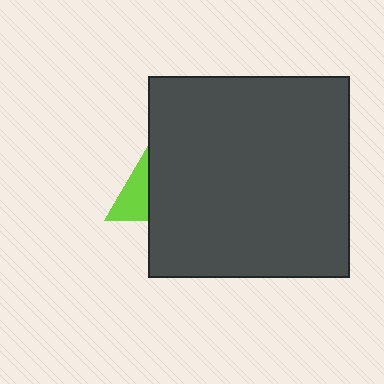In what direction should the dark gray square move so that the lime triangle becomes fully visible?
The dark gray square should move right. That is the shortest direction to clear the overlap and leave the lime triangle fully visible.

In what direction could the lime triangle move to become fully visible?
The lime triangle could move left. That would shift it out from behind the dark gray square entirely.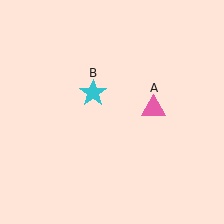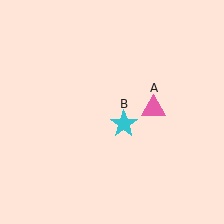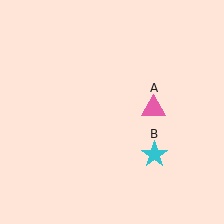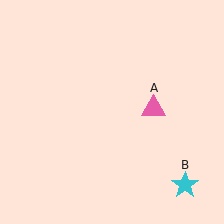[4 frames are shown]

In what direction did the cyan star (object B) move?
The cyan star (object B) moved down and to the right.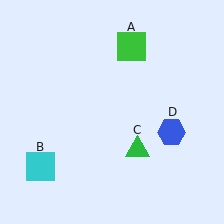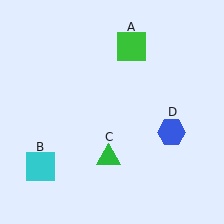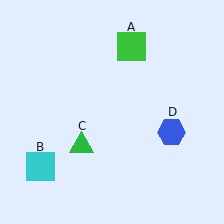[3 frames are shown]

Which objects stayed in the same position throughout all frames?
Green square (object A) and cyan square (object B) and blue hexagon (object D) remained stationary.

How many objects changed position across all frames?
1 object changed position: green triangle (object C).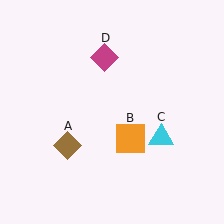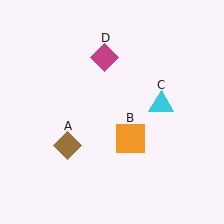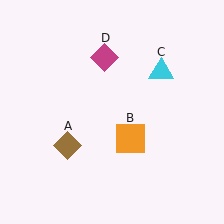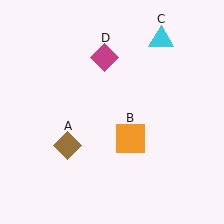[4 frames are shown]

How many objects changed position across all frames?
1 object changed position: cyan triangle (object C).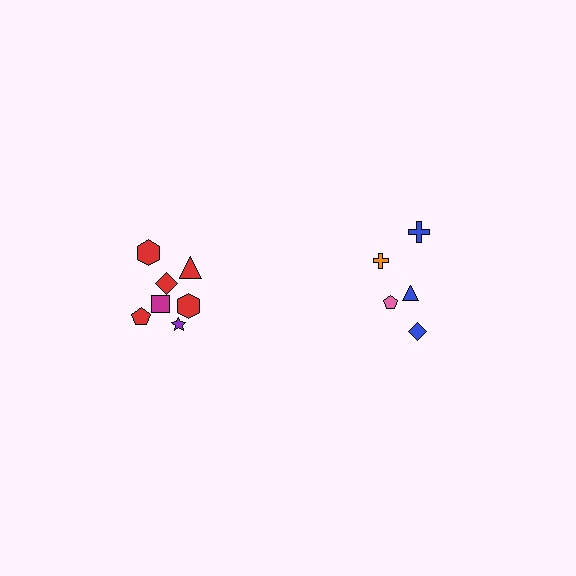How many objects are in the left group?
There are 7 objects.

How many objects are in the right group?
There are 5 objects.